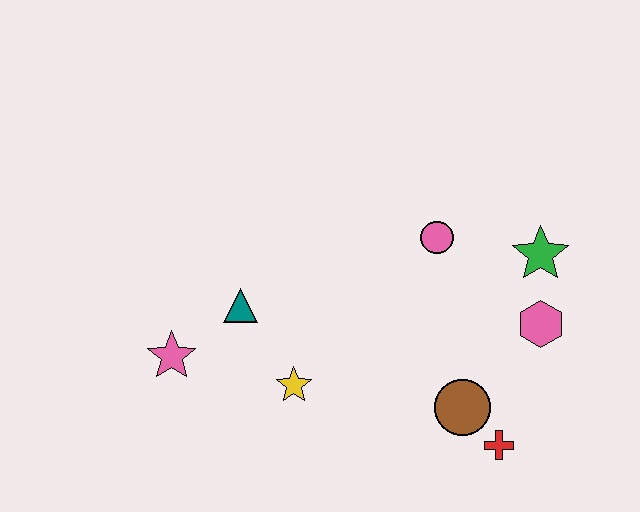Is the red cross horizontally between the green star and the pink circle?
Yes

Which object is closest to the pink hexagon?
The green star is closest to the pink hexagon.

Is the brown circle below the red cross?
No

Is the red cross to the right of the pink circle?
Yes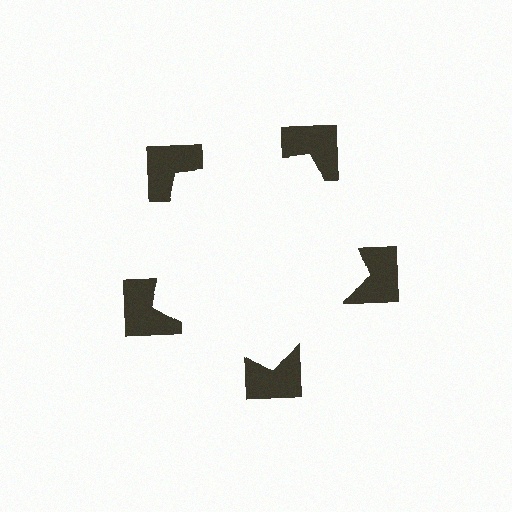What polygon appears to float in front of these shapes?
An illusory pentagon — its edges are inferred from the aligned wedge cuts in the notched squares, not physically drawn.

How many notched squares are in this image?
There are 5 — one at each vertex of the illusory pentagon.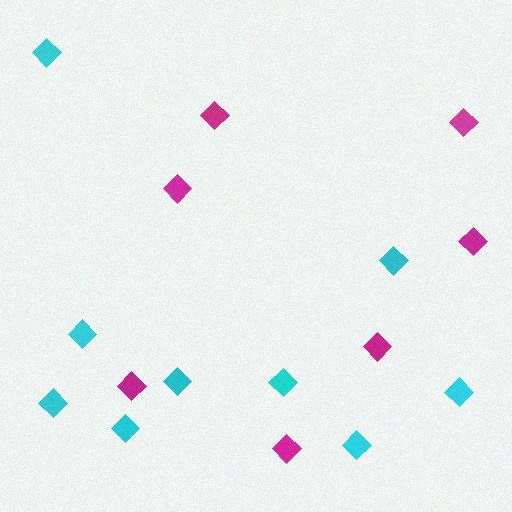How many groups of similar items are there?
There are 2 groups: one group of cyan diamonds (9) and one group of magenta diamonds (7).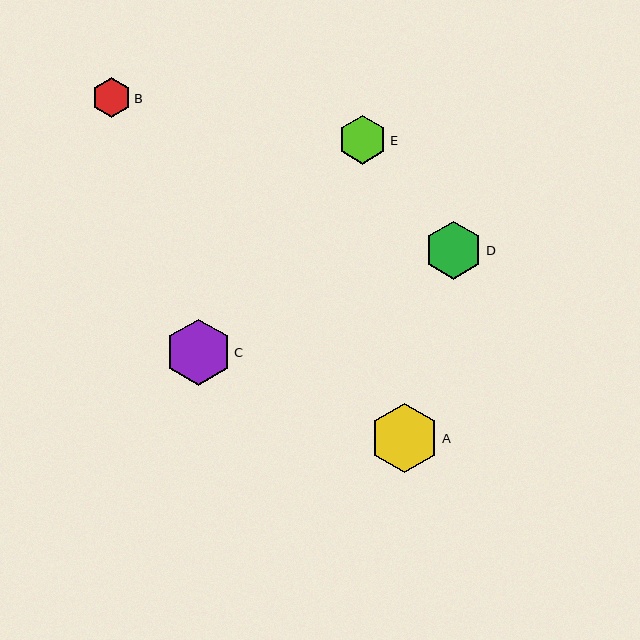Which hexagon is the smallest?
Hexagon B is the smallest with a size of approximately 40 pixels.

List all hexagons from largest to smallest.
From largest to smallest: A, C, D, E, B.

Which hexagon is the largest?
Hexagon A is the largest with a size of approximately 69 pixels.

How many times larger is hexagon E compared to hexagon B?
Hexagon E is approximately 1.2 times the size of hexagon B.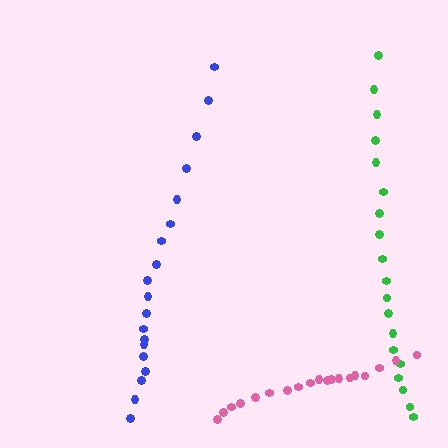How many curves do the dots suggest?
There are 3 distinct paths.